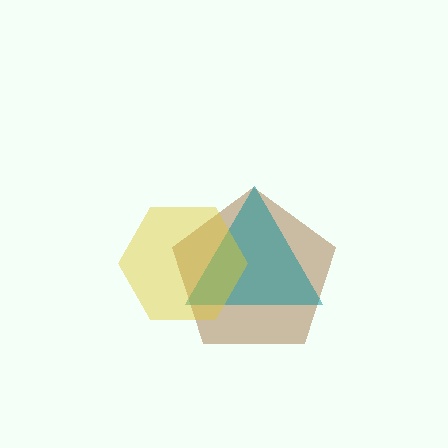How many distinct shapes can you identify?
There are 3 distinct shapes: a brown pentagon, a teal triangle, a yellow hexagon.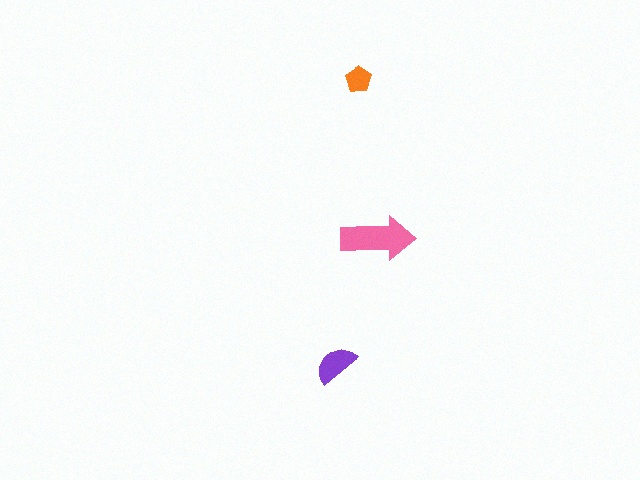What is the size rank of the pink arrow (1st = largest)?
1st.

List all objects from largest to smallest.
The pink arrow, the purple semicircle, the orange pentagon.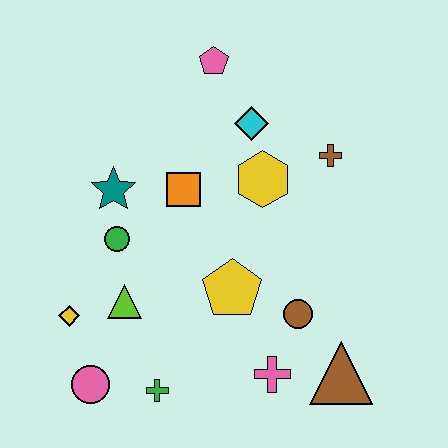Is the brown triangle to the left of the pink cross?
No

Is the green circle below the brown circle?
No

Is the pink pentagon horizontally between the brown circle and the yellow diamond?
Yes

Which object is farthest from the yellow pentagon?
The pink pentagon is farthest from the yellow pentagon.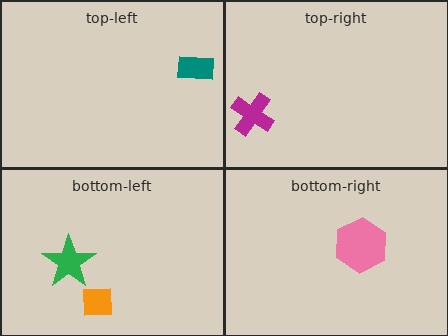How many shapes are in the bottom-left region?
2.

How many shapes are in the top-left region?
1.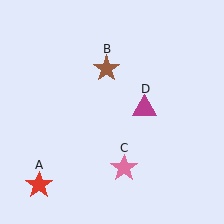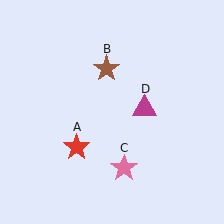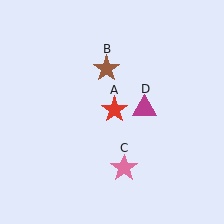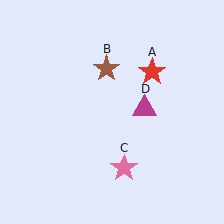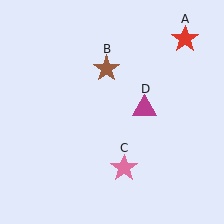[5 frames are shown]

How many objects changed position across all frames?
1 object changed position: red star (object A).